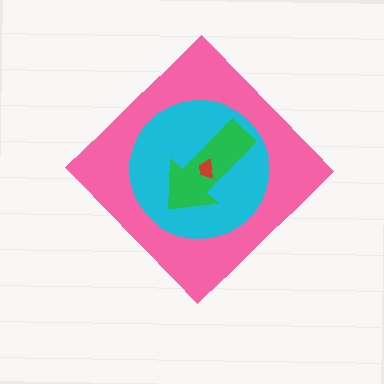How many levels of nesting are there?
4.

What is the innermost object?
The red trapezoid.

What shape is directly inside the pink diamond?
The cyan circle.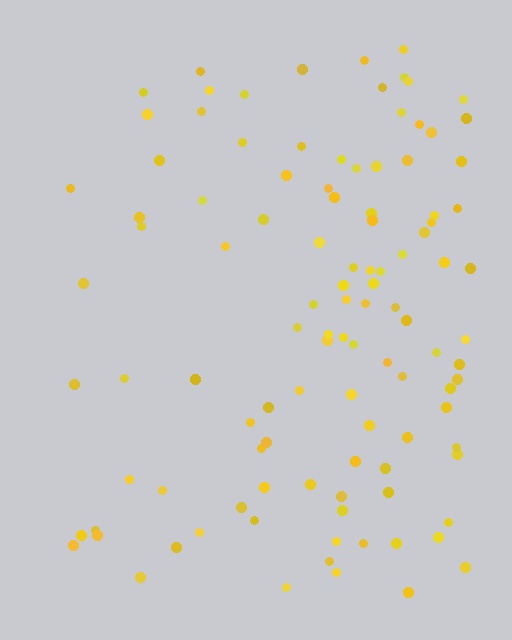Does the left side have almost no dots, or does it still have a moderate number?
Still a moderate number, just noticeably fewer than the right.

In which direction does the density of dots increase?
From left to right, with the right side densest.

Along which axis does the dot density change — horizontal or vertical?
Horizontal.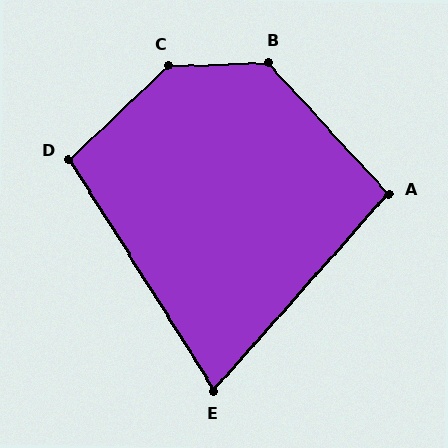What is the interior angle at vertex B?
Approximately 130 degrees (obtuse).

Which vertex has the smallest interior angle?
E, at approximately 74 degrees.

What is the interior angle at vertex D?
Approximately 101 degrees (obtuse).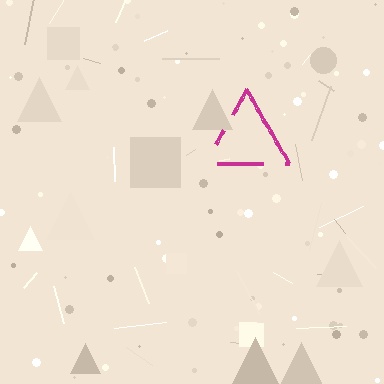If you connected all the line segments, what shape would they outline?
They would outline a triangle.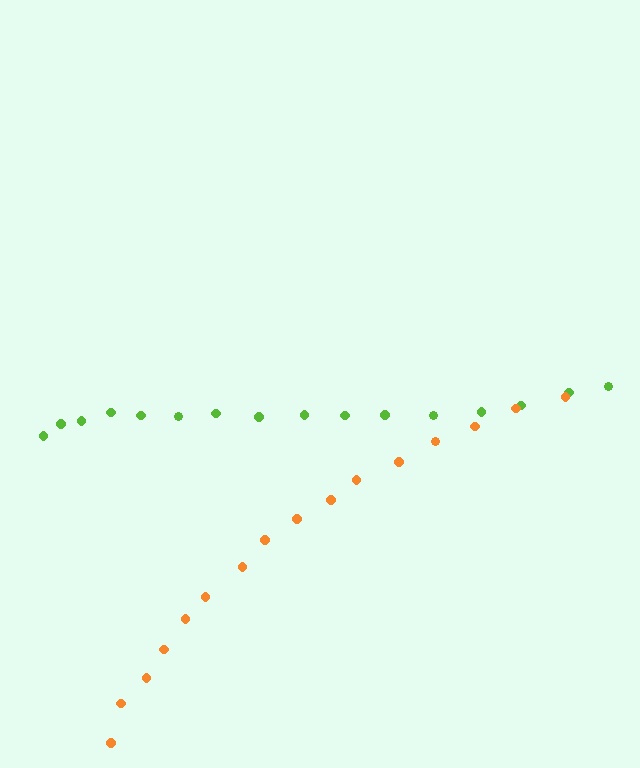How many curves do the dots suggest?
There are 2 distinct paths.